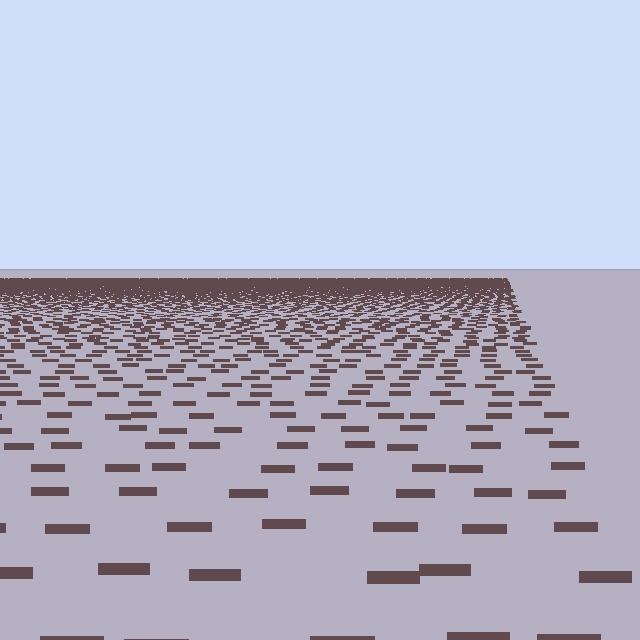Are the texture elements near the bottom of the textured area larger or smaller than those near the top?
Larger. Near the bottom, elements are closer to the viewer and appear at a bigger on-screen size.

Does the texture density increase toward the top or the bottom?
Density increases toward the top.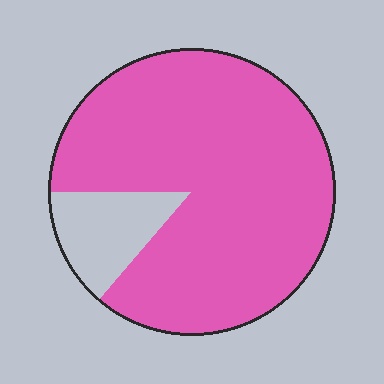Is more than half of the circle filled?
Yes.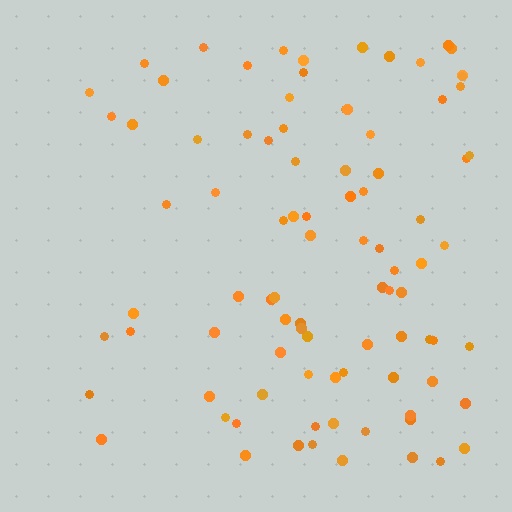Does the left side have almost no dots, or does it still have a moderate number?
Still a moderate number, just noticeably fewer than the right.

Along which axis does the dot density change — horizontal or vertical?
Horizontal.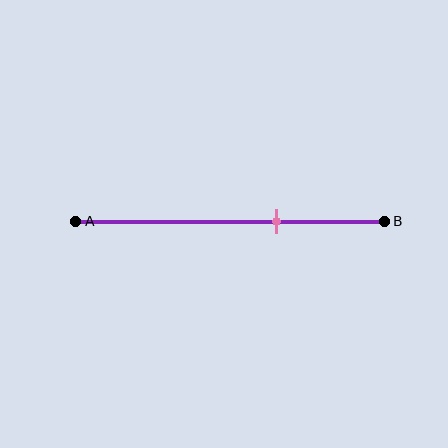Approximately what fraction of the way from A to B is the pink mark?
The pink mark is approximately 65% of the way from A to B.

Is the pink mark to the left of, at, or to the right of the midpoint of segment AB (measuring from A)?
The pink mark is to the right of the midpoint of segment AB.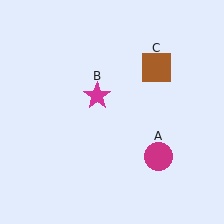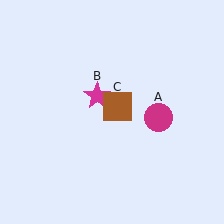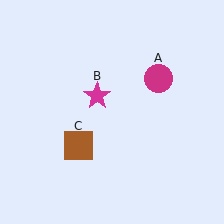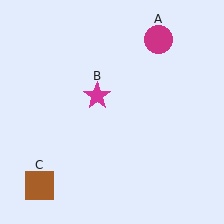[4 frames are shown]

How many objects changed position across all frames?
2 objects changed position: magenta circle (object A), brown square (object C).